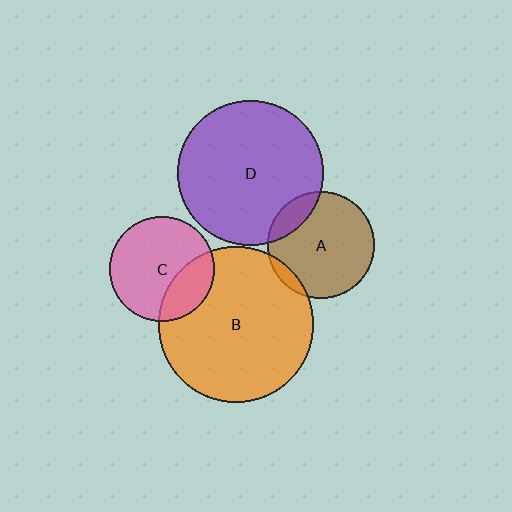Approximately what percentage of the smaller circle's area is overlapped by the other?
Approximately 15%.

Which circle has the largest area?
Circle B (orange).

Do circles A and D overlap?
Yes.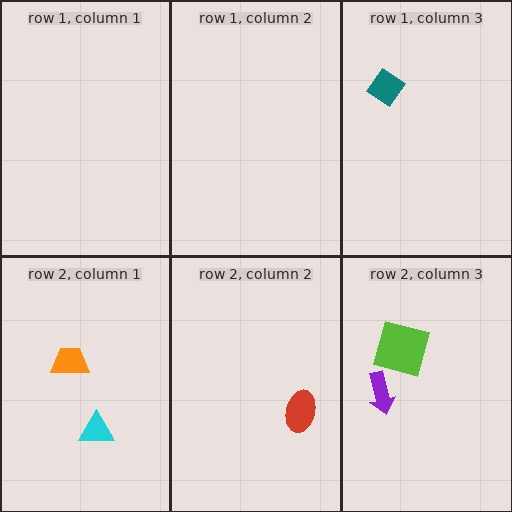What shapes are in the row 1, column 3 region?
The teal diamond.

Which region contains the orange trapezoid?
The row 2, column 1 region.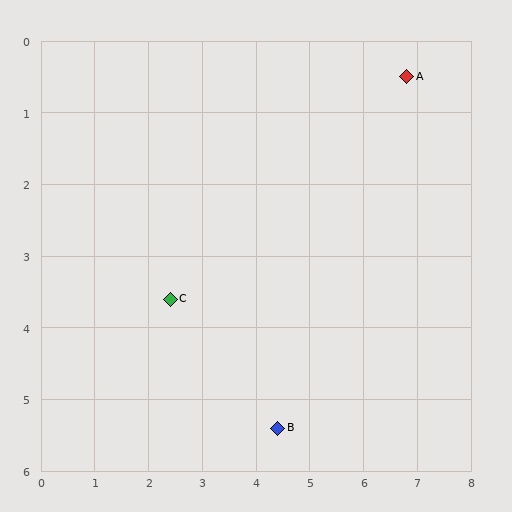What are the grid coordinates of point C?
Point C is at approximately (2.4, 3.6).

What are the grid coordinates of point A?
Point A is at approximately (6.8, 0.5).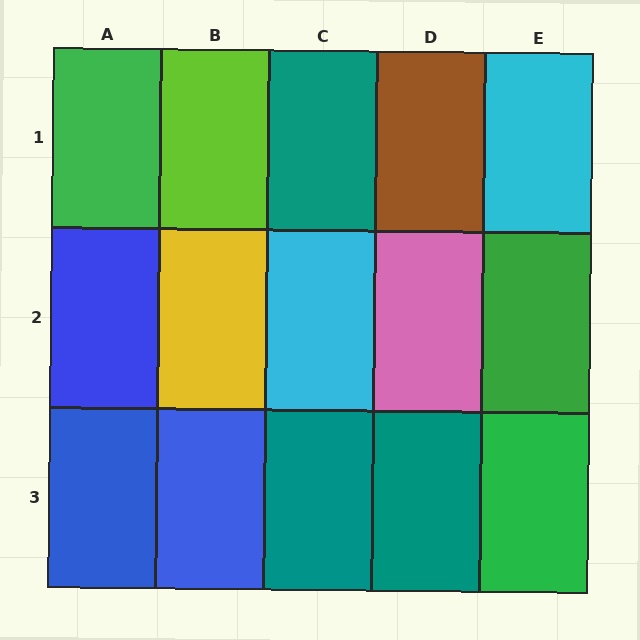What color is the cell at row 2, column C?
Cyan.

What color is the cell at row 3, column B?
Blue.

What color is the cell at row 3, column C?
Teal.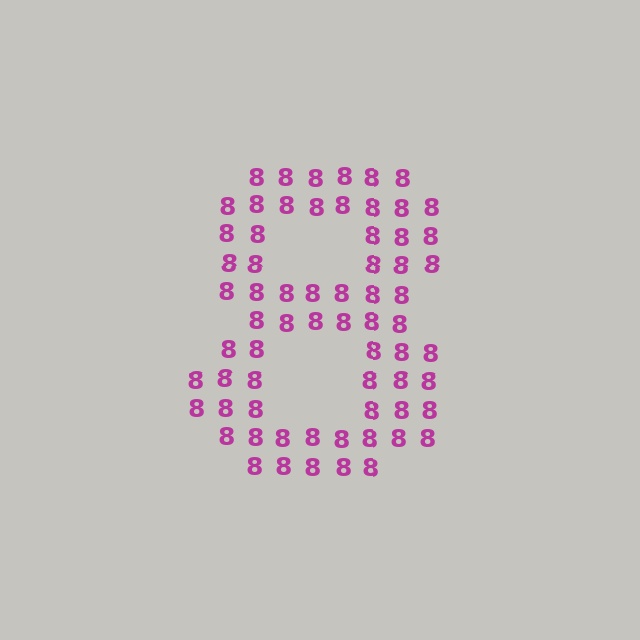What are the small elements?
The small elements are digit 8's.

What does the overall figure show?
The overall figure shows the digit 8.